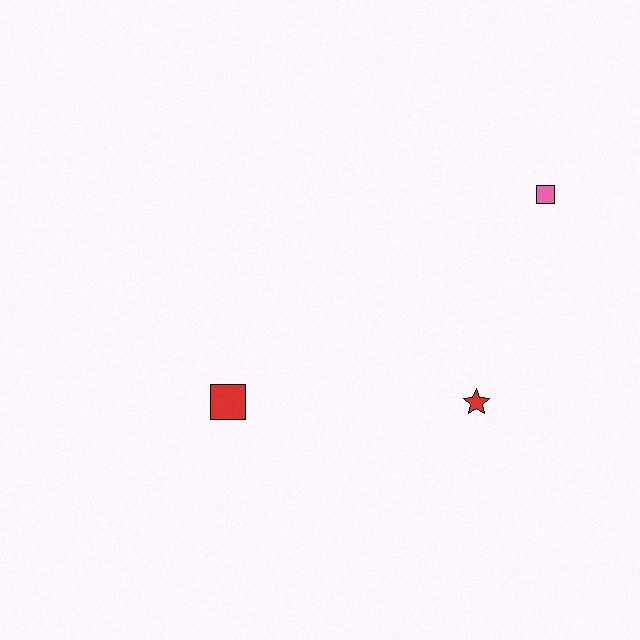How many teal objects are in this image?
There are no teal objects.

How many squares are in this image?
There are 2 squares.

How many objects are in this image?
There are 3 objects.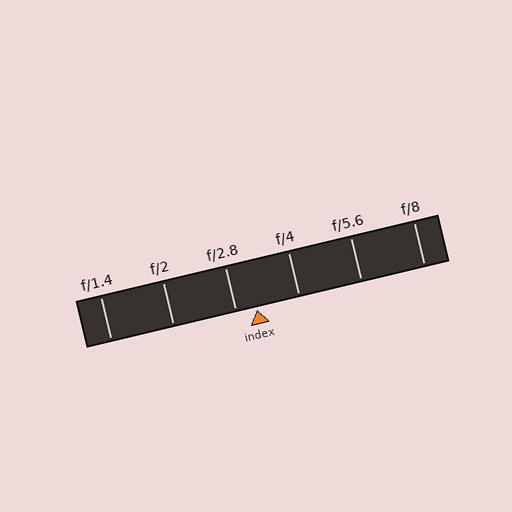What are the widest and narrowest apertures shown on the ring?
The widest aperture shown is f/1.4 and the narrowest is f/8.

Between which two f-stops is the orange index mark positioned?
The index mark is between f/2.8 and f/4.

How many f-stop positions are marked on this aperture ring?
There are 6 f-stop positions marked.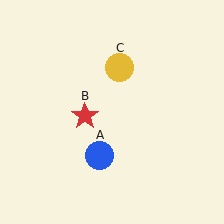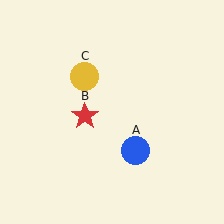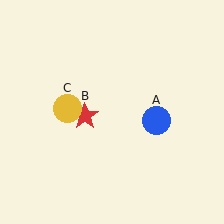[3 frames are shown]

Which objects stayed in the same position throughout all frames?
Red star (object B) remained stationary.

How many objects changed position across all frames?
2 objects changed position: blue circle (object A), yellow circle (object C).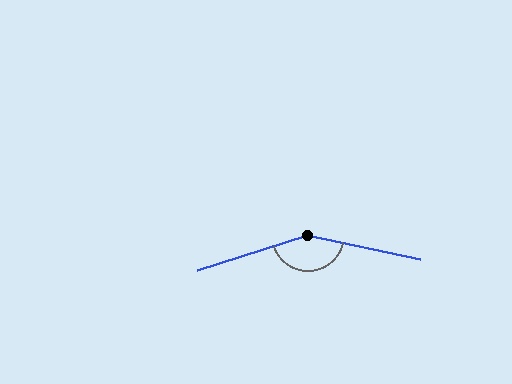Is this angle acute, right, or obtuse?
It is obtuse.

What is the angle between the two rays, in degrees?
Approximately 150 degrees.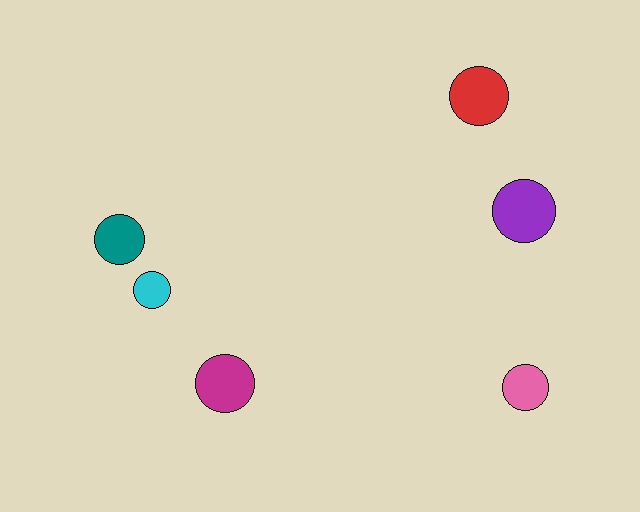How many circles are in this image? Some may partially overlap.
There are 6 circles.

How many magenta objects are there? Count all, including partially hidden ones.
There is 1 magenta object.